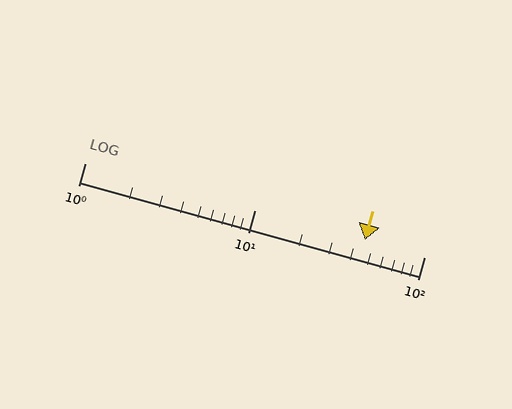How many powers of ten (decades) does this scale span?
The scale spans 2 decades, from 1 to 100.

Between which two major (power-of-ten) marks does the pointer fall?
The pointer is between 10 and 100.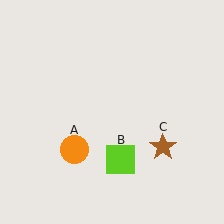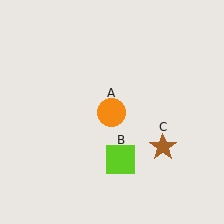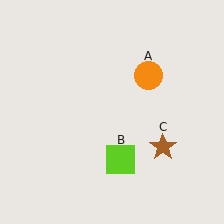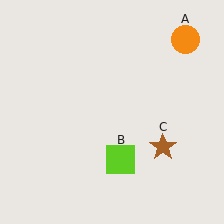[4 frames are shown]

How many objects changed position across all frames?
1 object changed position: orange circle (object A).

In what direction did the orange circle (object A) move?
The orange circle (object A) moved up and to the right.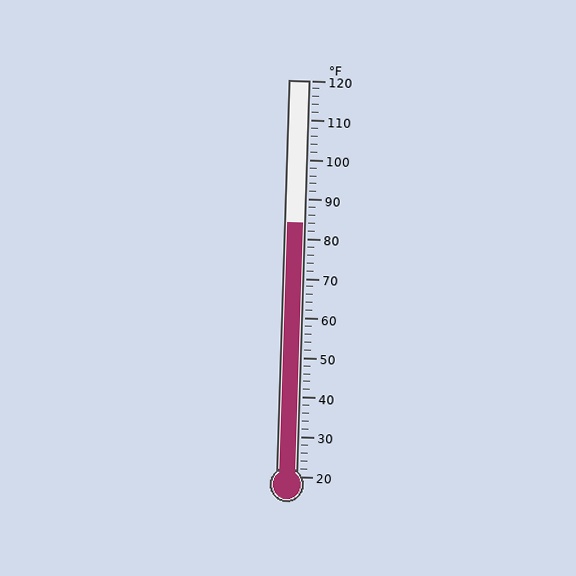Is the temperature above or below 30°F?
The temperature is above 30°F.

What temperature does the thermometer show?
The thermometer shows approximately 84°F.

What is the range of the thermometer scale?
The thermometer scale ranges from 20°F to 120°F.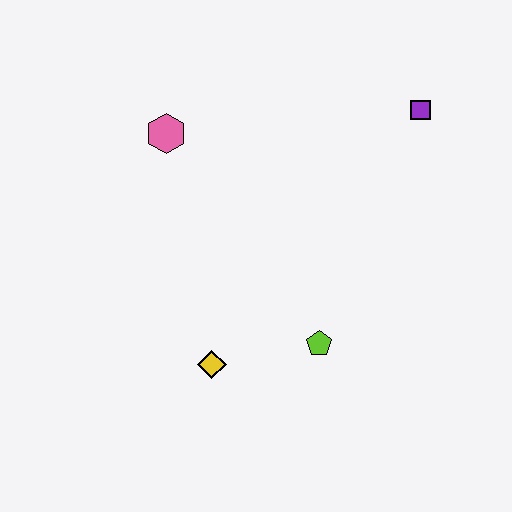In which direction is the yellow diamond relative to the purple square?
The yellow diamond is below the purple square.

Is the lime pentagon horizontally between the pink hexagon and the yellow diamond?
No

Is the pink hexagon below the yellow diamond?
No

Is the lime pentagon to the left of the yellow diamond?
No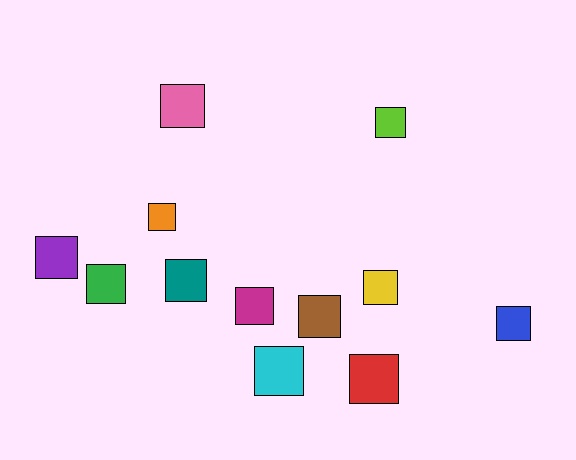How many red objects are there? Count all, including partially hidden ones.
There is 1 red object.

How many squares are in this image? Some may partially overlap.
There are 12 squares.